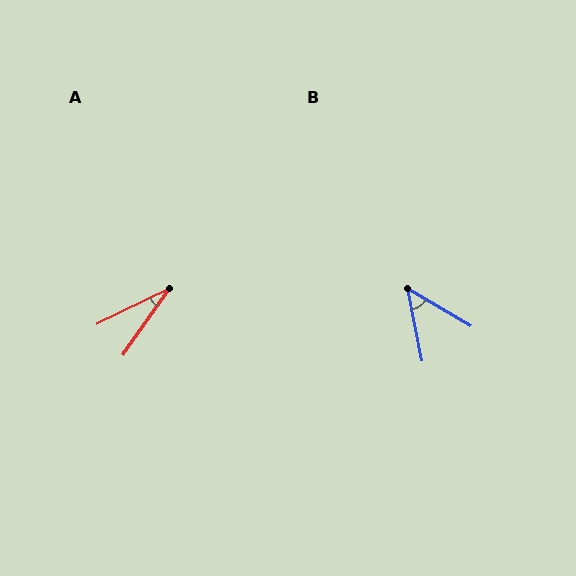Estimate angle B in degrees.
Approximately 48 degrees.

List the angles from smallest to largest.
A (29°), B (48°).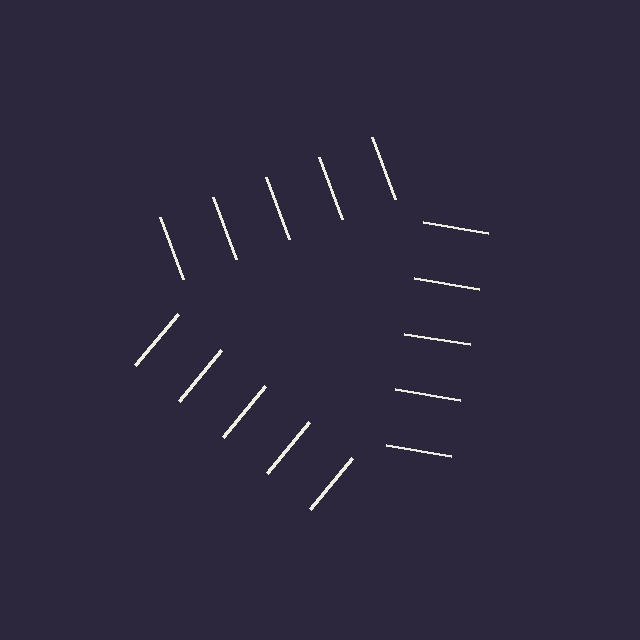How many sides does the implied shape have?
3 sides — the line-ends trace a triangle.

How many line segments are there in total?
15 — 5 along each of the 3 edges.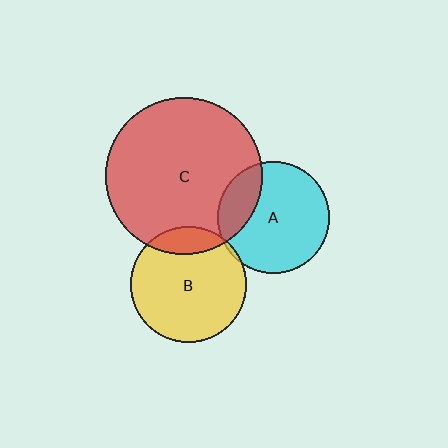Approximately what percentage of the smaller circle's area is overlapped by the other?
Approximately 15%.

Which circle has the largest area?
Circle C (red).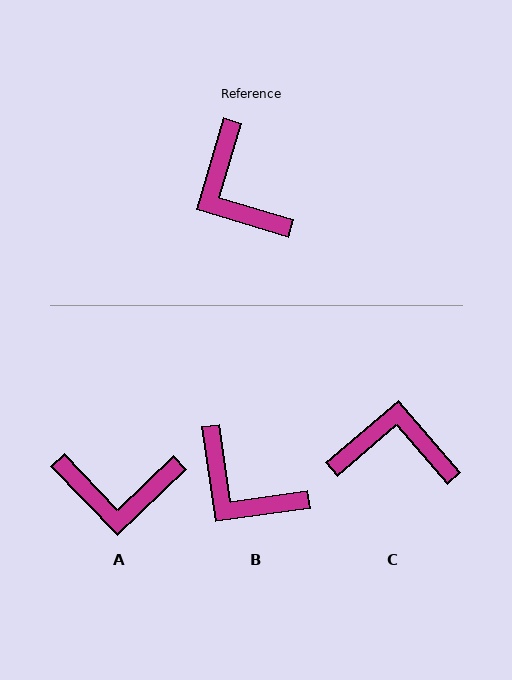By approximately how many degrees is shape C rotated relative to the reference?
Approximately 123 degrees clockwise.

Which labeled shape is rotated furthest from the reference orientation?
C, about 123 degrees away.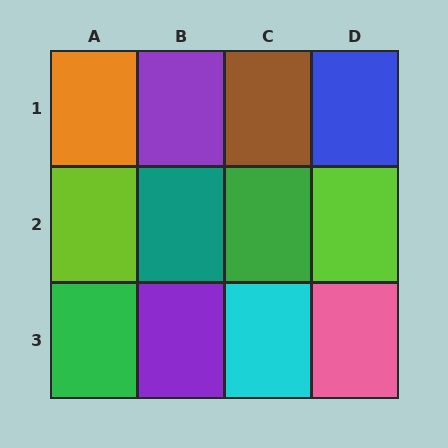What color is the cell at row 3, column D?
Pink.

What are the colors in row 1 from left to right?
Orange, purple, brown, blue.